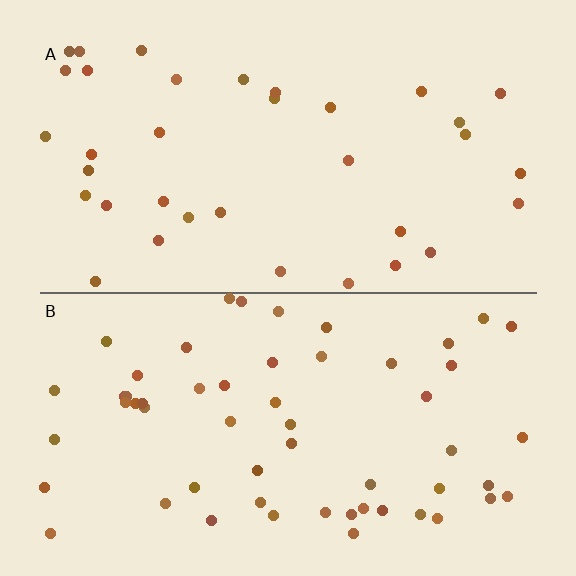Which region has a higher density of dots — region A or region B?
B (the bottom).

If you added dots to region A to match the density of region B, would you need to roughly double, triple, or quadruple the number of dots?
Approximately double.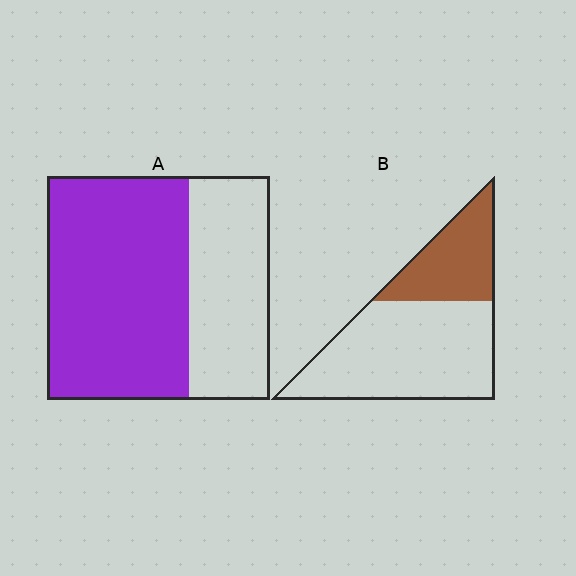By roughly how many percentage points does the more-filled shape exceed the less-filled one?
By roughly 30 percentage points (A over B).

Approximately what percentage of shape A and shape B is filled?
A is approximately 65% and B is approximately 30%.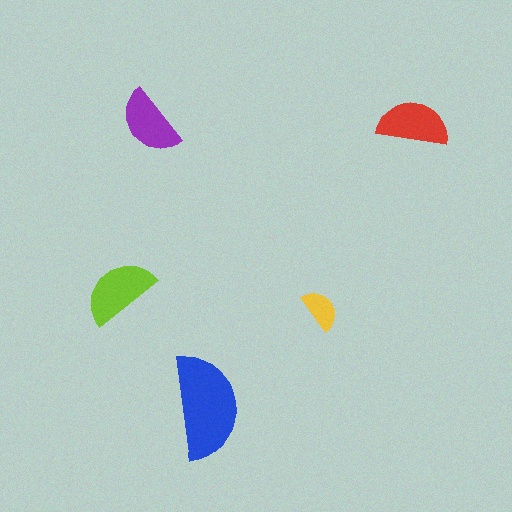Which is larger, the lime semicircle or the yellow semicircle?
The lime one.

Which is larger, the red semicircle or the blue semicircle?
The blue one.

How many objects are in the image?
There are 5 objects in the image.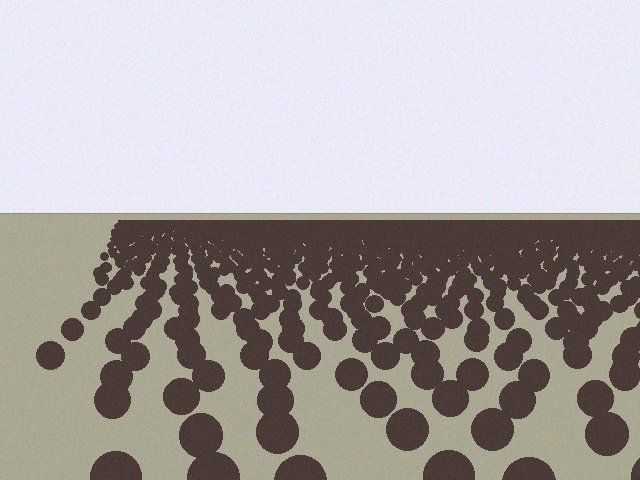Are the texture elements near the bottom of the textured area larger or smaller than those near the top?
Larger. Near the bottom, elements are closer to the viewer and appear at a bigger on-screen size.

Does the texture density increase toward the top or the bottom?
Density increases toward the top.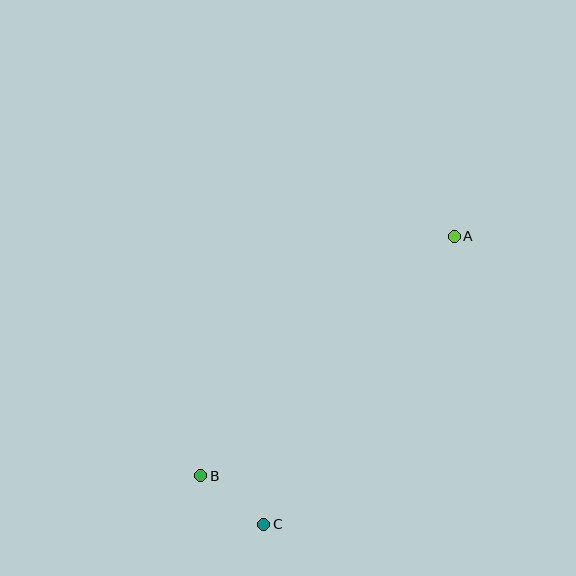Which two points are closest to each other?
Points B and C are closest to each other.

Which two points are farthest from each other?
Points A and B are farthest from each other.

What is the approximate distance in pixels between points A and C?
The distance between A and C is approximately 345 pixels.